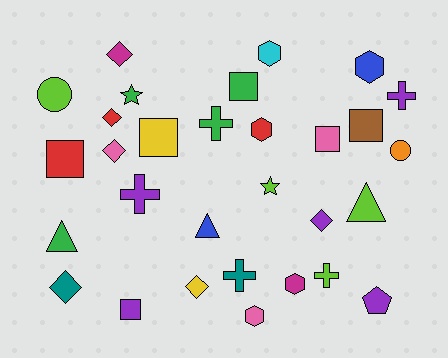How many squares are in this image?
There are 6 squares.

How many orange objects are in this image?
There is 1 orange object.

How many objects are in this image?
There are 30 objects.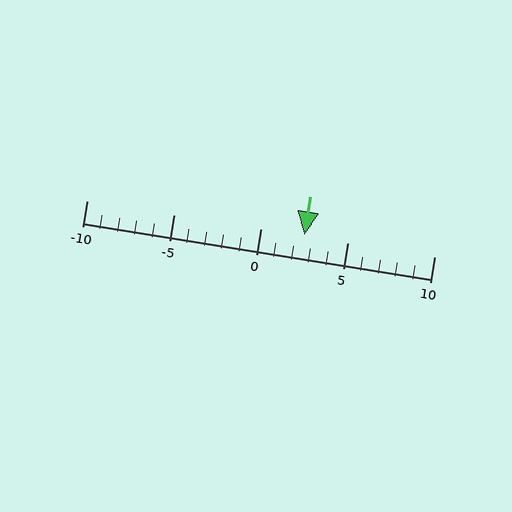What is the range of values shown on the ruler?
The ruler shows values from -10 to 10.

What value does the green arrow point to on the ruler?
The green arrow points to approximately 2.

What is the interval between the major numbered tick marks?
The major tick marks are spaced 5 units apart.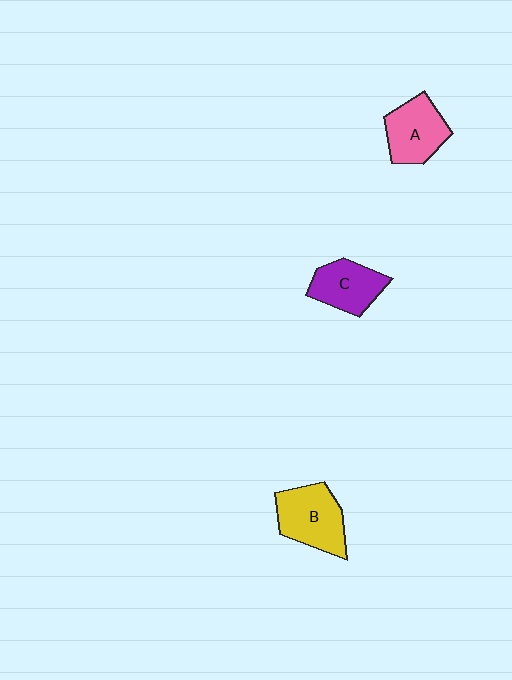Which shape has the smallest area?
Shape C (purple).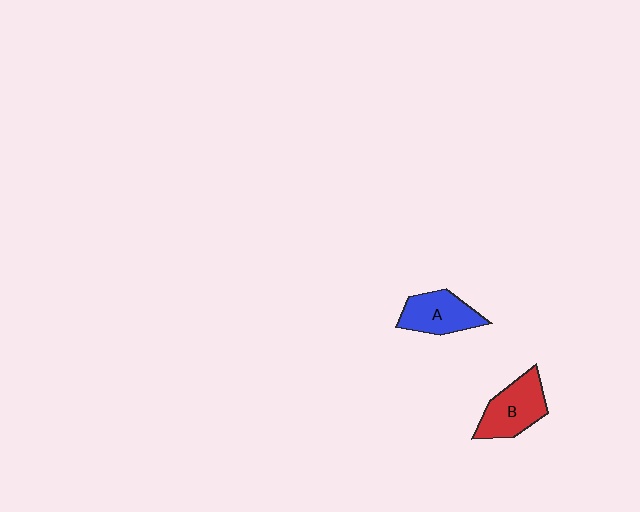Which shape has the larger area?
Shape B (red).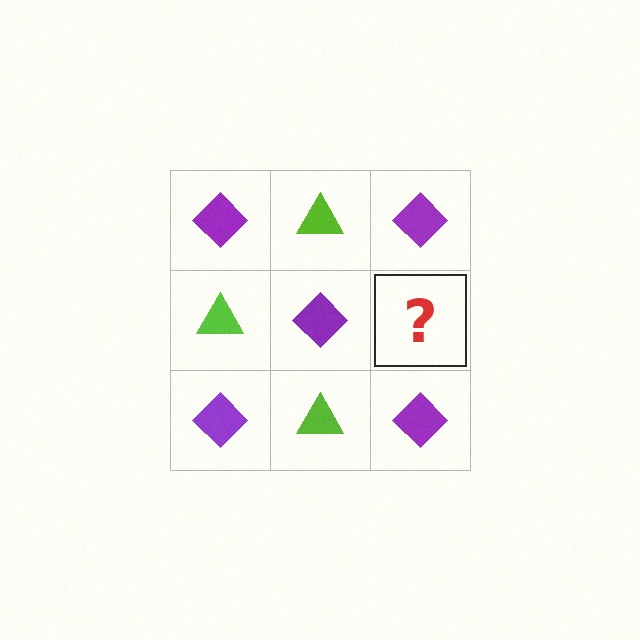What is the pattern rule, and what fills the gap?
The rule is that it alternates purple diamond and lime triangle in a checkerboard pattern. The gap should be filled with a lime triangle.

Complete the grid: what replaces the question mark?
The question mark should be replaced with a lime triangle.